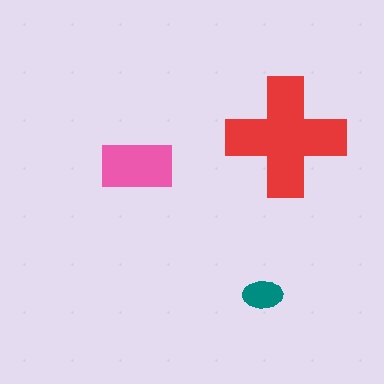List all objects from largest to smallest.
The red cross, the pink rectangle, the teal ellipse.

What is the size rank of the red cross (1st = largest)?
1st.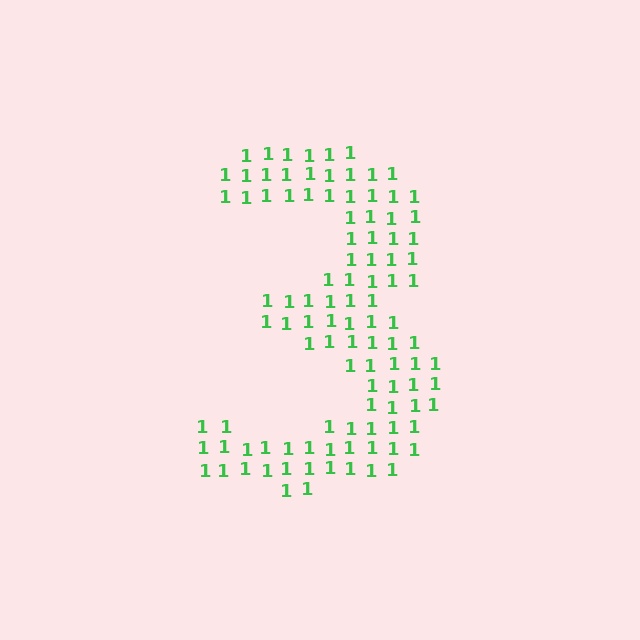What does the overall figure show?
The overall figure shows the digit 3.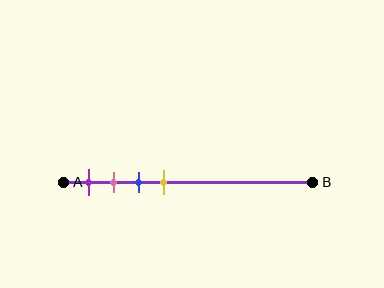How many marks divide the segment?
There are 4 marks dividing the segment.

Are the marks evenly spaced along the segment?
Yes, the marks are approximately evenly spaced.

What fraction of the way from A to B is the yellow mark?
The yellow mark is approximately 40% (0.4) of the way from A to B.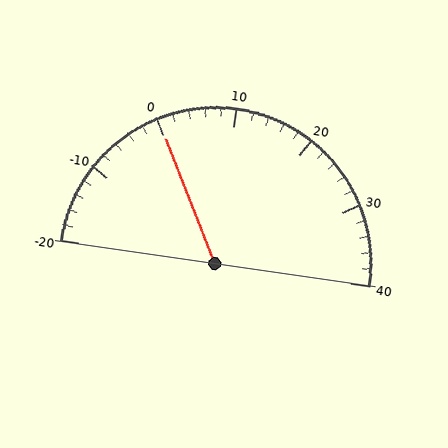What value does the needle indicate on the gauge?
The needle indicates approximately 0.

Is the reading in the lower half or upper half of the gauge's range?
The reading is in the lower half of the range (-20 to 40).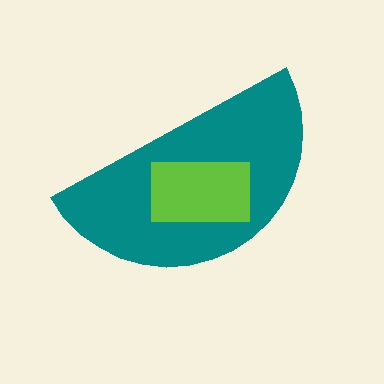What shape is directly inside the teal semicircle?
The lime rectangle.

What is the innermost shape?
The lime rectangle.